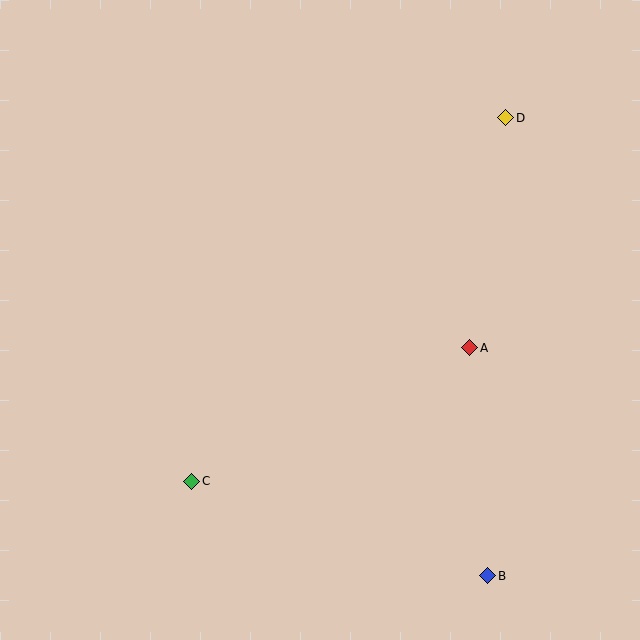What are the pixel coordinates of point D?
Point D is at (506, 118).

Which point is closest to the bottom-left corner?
Point C is closest to the bottom-left corner.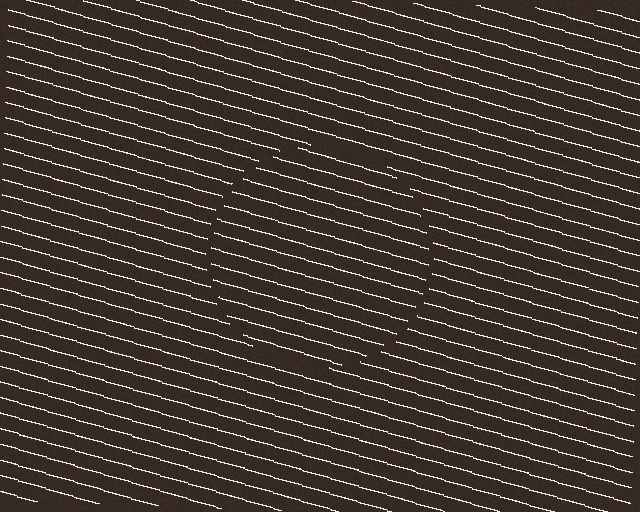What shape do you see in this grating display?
An illusory circle. The interior of the shape contains the same grating, shifted by half a period — the contour is defined by the phase discontinuity where line-ends from the inner and outer gratings abut.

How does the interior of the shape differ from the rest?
The interior of the shape contains the same grating, shifted by half a period — the contour is defined by the phase discontinuity where line-ends from the inner and outer gratings abut.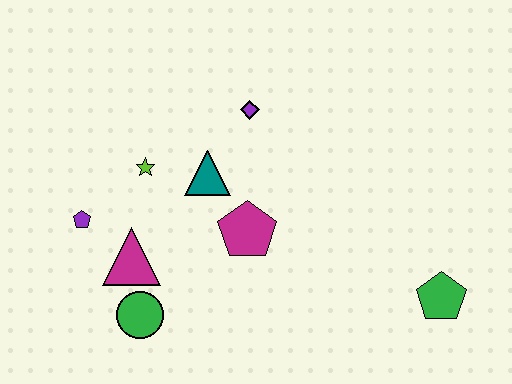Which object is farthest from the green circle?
The green pentagon is farthest from the green circle.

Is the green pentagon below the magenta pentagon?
Yes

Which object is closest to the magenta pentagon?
The teal triangle is closest to the magenta pentagon.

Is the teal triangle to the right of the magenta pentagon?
No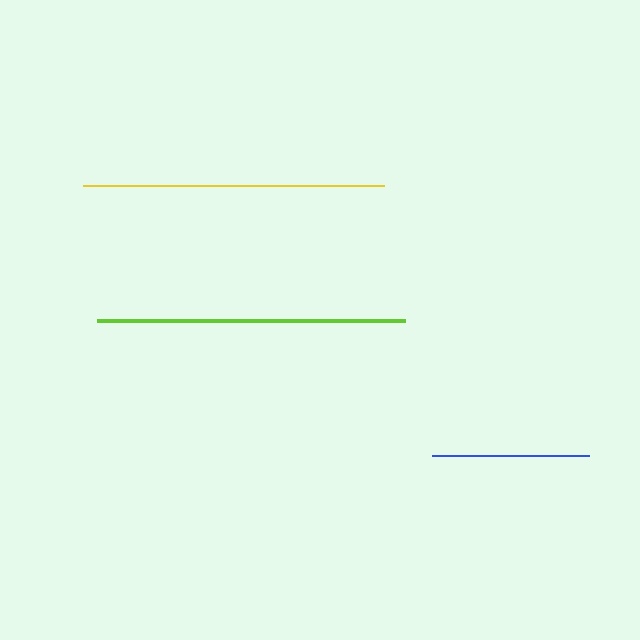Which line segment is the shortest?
The blue line is the shortest at approximately 157 pixels.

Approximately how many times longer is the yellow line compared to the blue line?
The yellow line is approximately 1.9 times the length of the blue line.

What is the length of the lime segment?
The lime segment is approximately 308 pixels long.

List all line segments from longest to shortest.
From longest to shortest: lime, yellow, blue.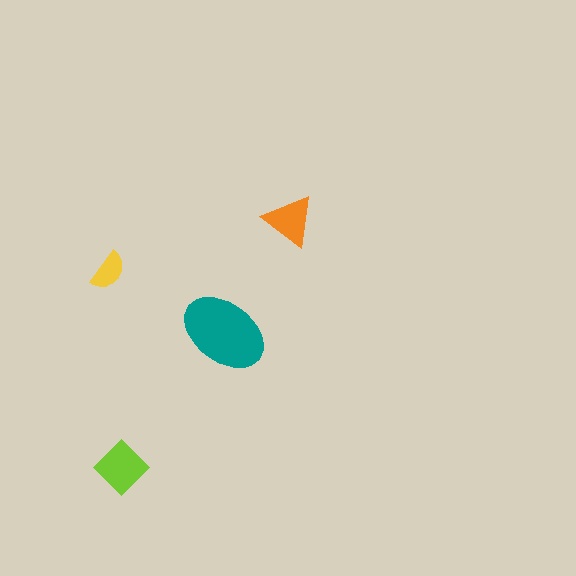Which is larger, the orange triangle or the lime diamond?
The lime diamond.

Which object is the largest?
The teal ellipse.